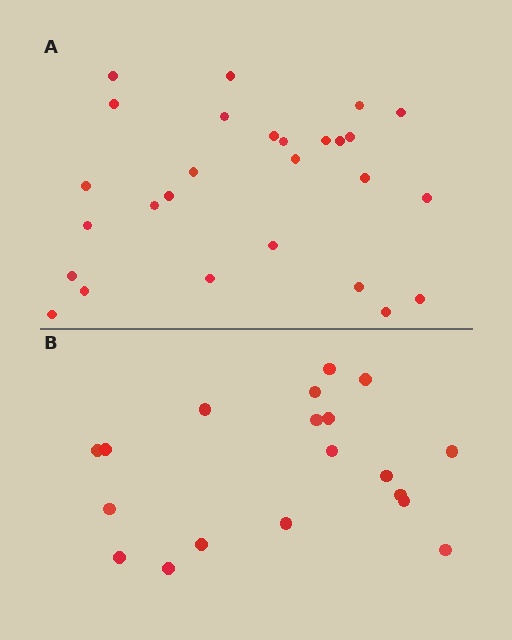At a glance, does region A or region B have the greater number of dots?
Region A (the top region) has more dots.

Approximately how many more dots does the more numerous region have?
Region A has roughly 8 or so more dots than region B.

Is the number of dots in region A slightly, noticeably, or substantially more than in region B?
Region A has noticeably more, but not dramatically so. The ratio is roughly 1.4 to 1.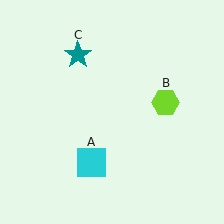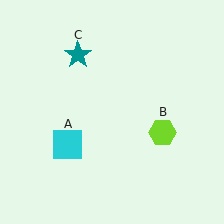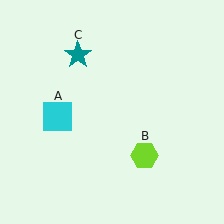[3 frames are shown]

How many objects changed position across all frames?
2 objects changed position: cyan square (object A), lime hexagon (object B).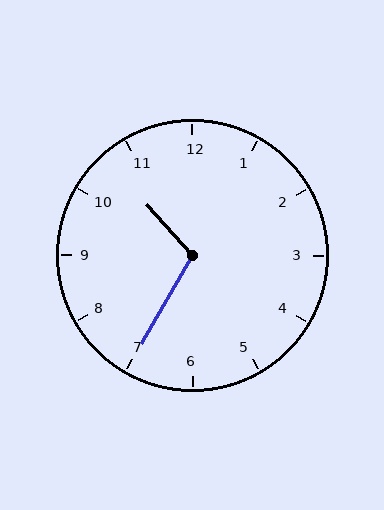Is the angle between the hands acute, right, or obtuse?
It is obtuse.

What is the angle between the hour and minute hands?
Approximately 108 degrees.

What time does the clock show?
10:35.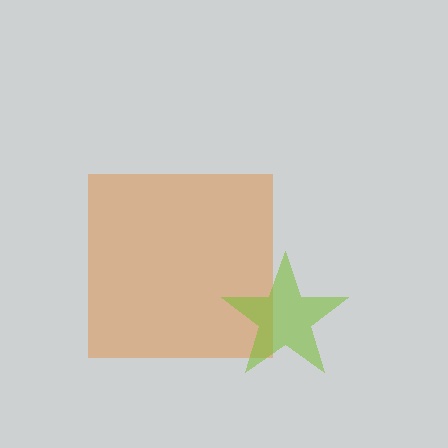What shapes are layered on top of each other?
The layered shapes are: an orange square, a lime star.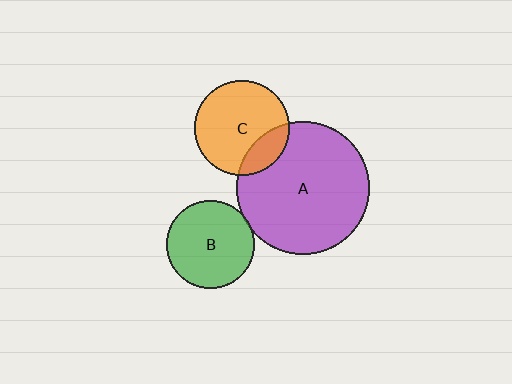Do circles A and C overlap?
Yes.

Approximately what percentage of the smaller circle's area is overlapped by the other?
Approximately 20%.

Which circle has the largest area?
Circle A (purple).